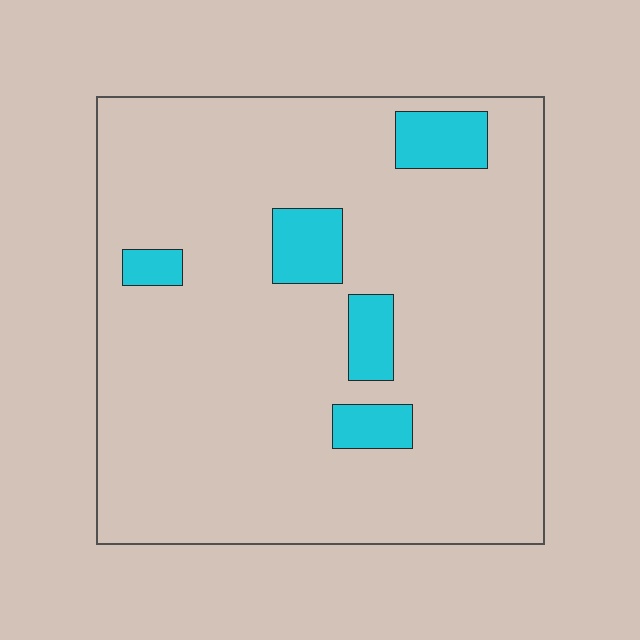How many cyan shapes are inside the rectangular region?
5.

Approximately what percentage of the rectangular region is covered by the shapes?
Approximately 10%.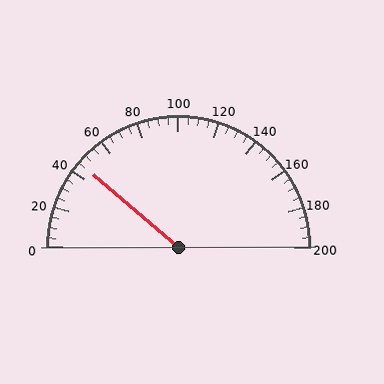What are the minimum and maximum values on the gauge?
The gauge ranges from 0 to 200.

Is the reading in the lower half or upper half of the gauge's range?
The reading is in the lower half of the range (0 to 200).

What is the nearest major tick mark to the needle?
The nearest major tick mark is 40.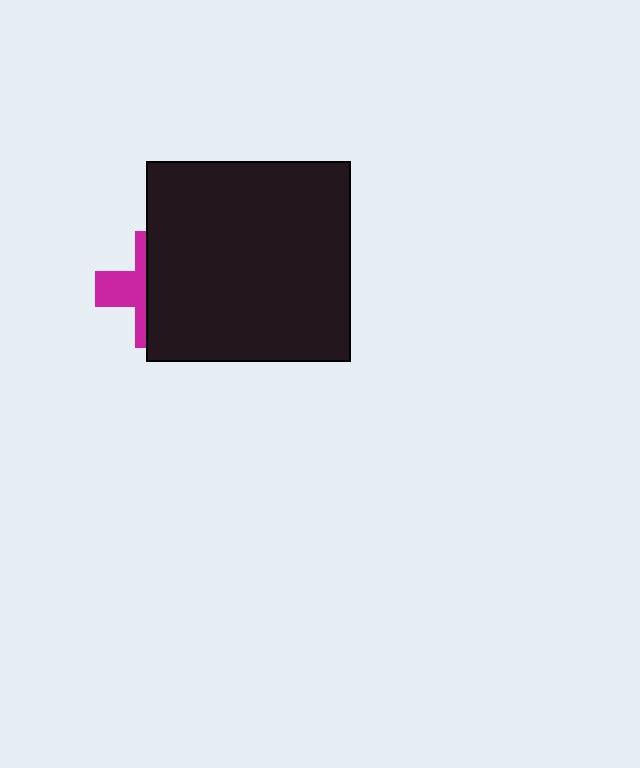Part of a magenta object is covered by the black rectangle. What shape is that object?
It is a cross.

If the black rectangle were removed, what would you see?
You would see the complete magenta cross.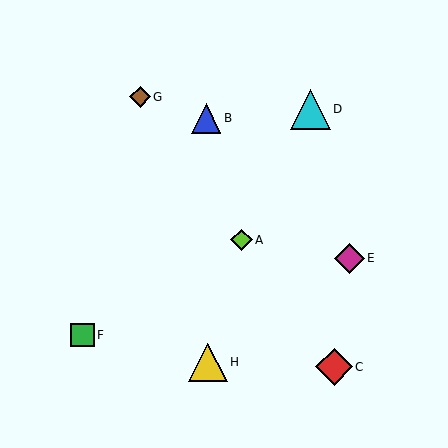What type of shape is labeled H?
Shape H is a yellow triangle.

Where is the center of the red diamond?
The center of the red diamond is at (334, 367).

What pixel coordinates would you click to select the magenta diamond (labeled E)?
Click at (350, 258) to select the magenta diamond E.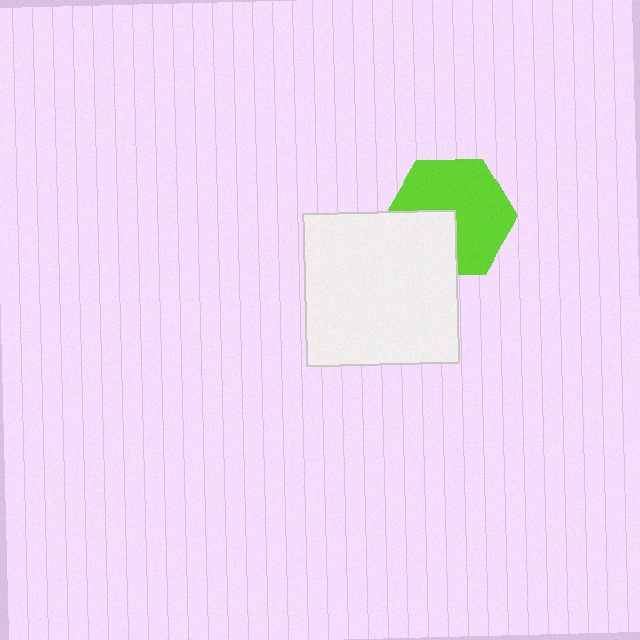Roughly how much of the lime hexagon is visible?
Most of it is visible (roughly 67%).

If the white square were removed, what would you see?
You would see the complete lime hexagon.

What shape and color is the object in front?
The object in front is a white square.